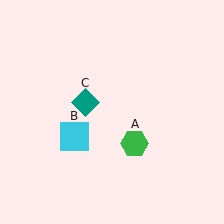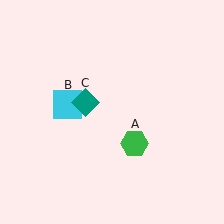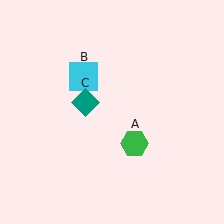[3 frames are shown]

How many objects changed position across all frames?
1 object changed position: cyan square (object B).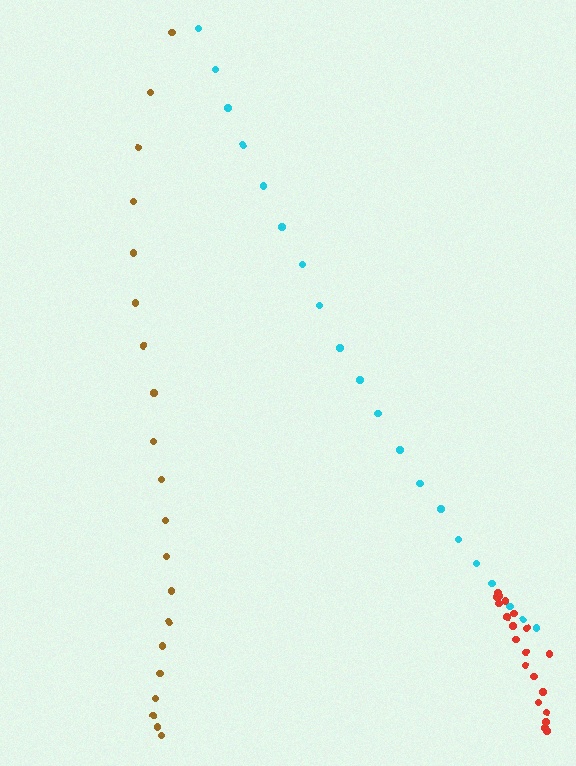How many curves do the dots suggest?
There are 3 distinct paths.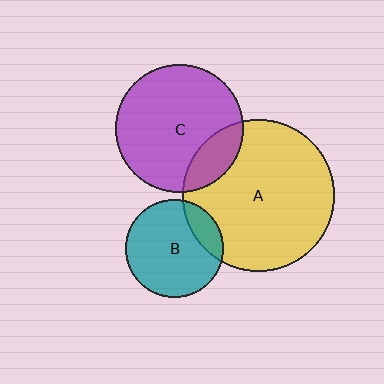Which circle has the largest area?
Circle A (yellow).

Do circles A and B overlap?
Yes.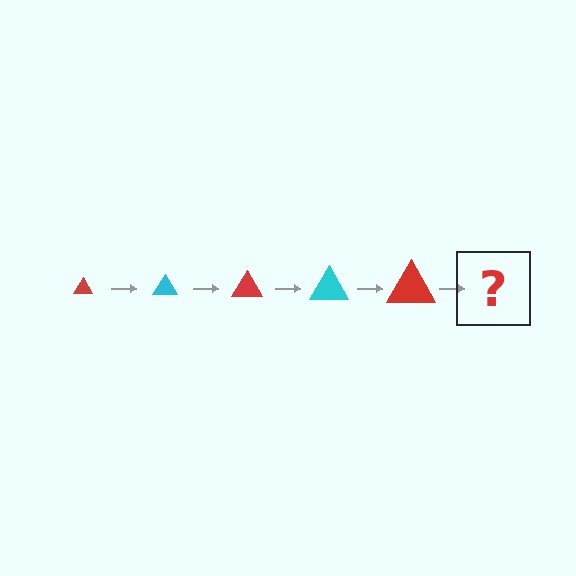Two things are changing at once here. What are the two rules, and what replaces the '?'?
The two rules are that the triangle grows larger each step and the color cycles through red and cyan. The '?' should be a cyan triangle, larger than the previous one.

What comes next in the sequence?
The next element should be a cyan triangle, larger than the previous one.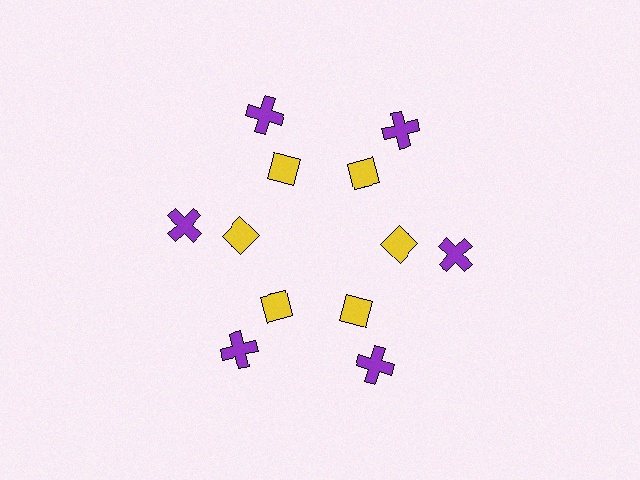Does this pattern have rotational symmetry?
Yes, this pattern has 6-fold rotational symmetry. It looks the same after rotating 60 degrees around the center.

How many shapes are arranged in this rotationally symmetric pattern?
There are 12 shapes, arranged in 6 groups of 2.